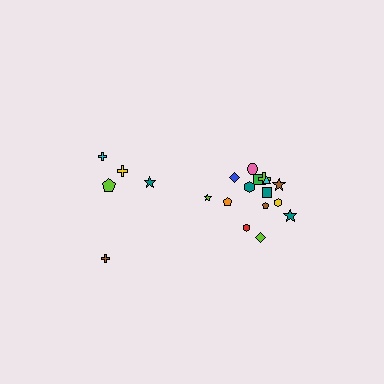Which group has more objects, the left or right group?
The right group.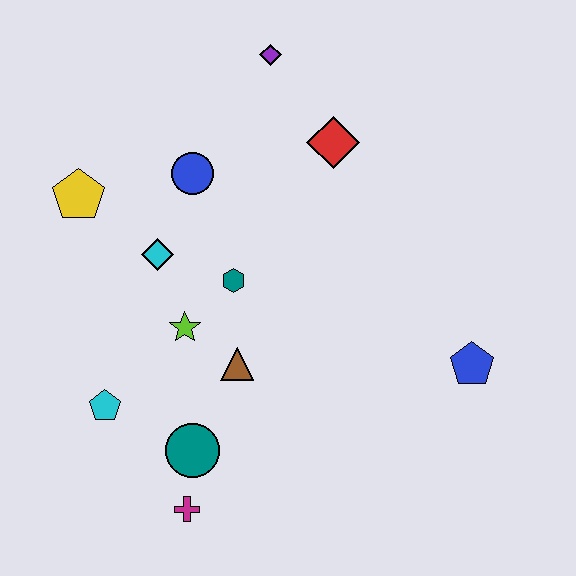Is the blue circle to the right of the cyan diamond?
Yes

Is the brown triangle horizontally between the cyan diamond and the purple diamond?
Yes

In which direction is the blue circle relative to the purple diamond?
The blue circle is below the purple diamond.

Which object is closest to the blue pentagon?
The brown triangle is closest to the blue pentagon.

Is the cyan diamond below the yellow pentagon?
Yes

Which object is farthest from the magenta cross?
The purple diamond is farthest from the magenta cross.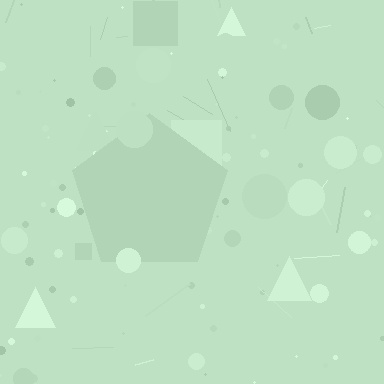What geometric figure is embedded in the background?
A pentagon is embedded in the background.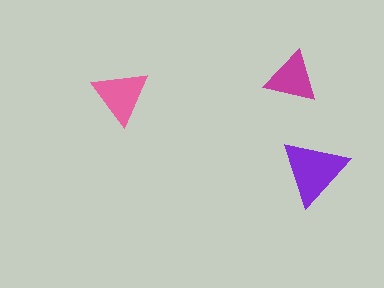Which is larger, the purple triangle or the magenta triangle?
The purple one.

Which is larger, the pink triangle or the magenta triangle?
The pink one.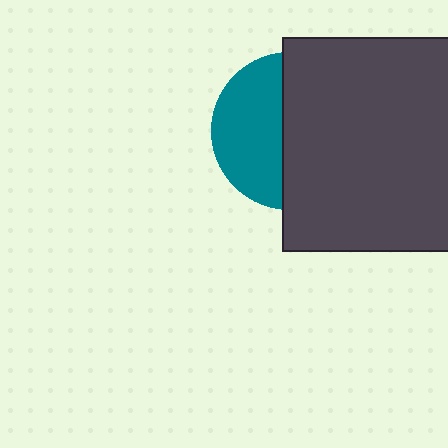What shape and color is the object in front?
The object in front is a dark gray square.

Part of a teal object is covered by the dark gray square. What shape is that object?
It is a circle.